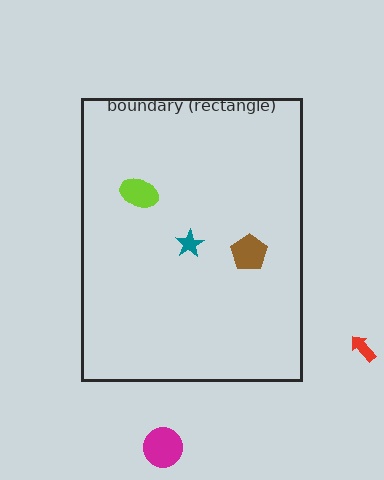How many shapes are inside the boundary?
3 inside, 2 outside.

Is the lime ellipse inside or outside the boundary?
Inside.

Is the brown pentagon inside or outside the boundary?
Inside.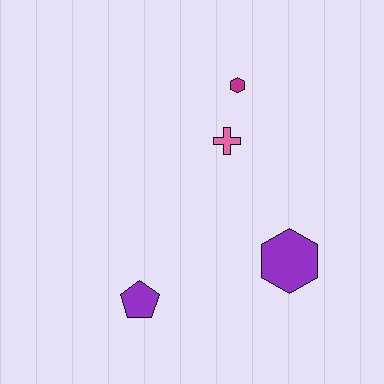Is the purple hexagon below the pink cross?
Yes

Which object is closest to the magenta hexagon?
The pink cross is closest to the magenta hexagon.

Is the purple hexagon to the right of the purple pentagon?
Yes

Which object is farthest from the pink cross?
The purple pentagon is farthest from the pink cross.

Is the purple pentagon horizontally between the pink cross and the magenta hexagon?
No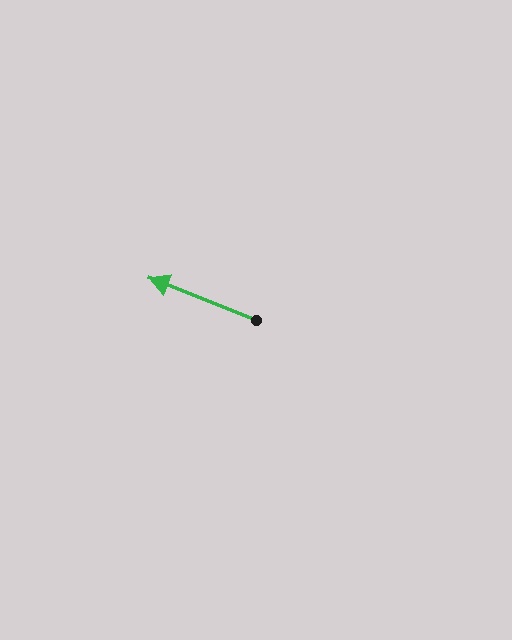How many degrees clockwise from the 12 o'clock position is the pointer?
Approximately 292 degrees.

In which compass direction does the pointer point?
West.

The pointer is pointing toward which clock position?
Roughly 10 o'clock.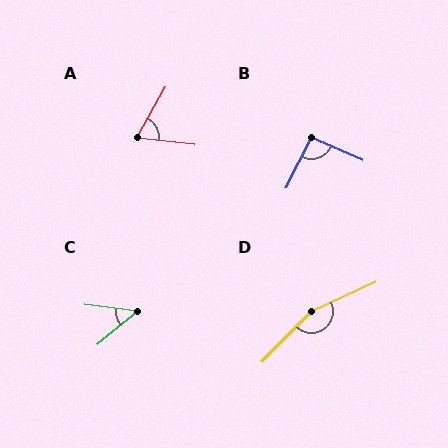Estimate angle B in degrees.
Approximately 93 degrees.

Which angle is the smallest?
C, at approximately 47 degrees.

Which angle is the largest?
D, at approximately 159 degrees.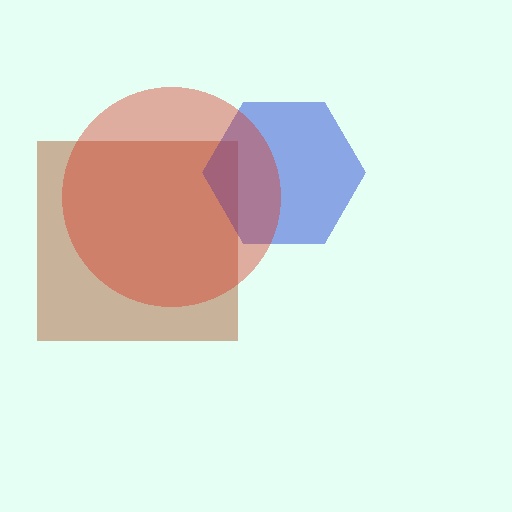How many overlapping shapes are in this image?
There are 3 overlapping shapes in the image.